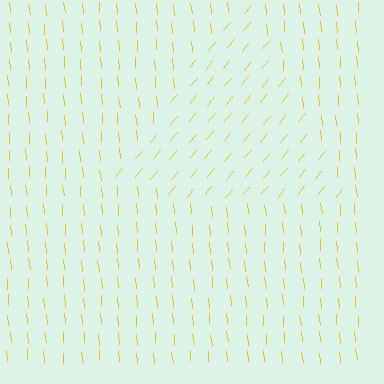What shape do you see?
I see a triangle.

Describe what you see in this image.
The image is filled with small yellow line segments. A triangle region in the image has lines oriented differently from the surrounding lines, creating a visible texture boundary.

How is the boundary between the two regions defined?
The boundary is defined purely by a change in line orientation (approximately 45 degrees difference). All lines are the same color and thickness.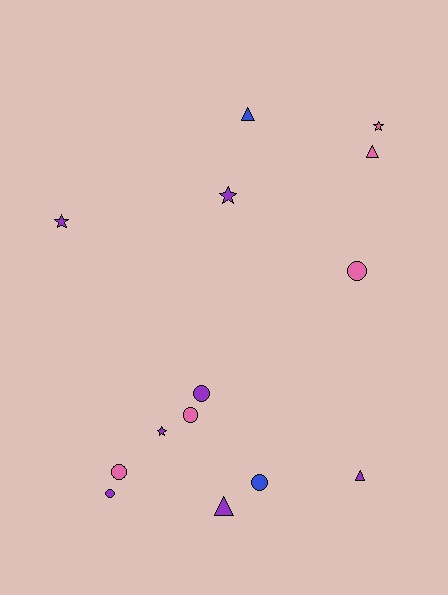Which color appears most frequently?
Purple, with 7 objects.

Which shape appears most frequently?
Circle, with 6 objects.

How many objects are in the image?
There are 14 objects.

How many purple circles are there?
There are 2 purple circles.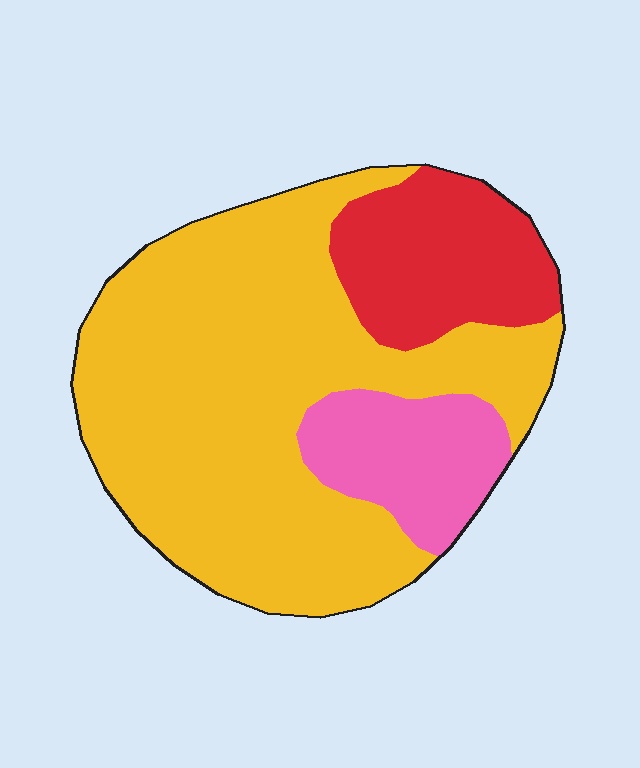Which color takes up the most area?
Yellow, at roughly 65%.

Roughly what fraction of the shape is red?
Red takes up between a sixth and a third of the shape.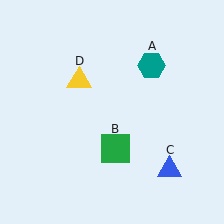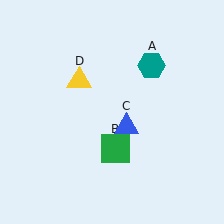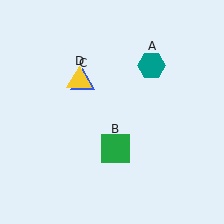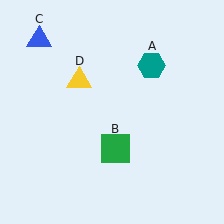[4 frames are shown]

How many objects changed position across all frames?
1 object changed position: blue triangle (object C).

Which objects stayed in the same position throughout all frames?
Teal hexagon (object A) and green square (object B) and yellow triangle (object D) remained stationary.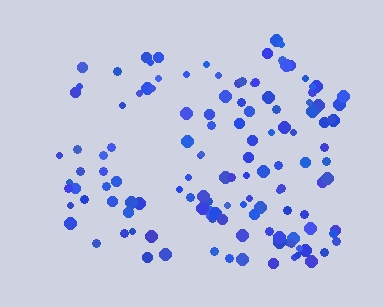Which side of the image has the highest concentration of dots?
The right.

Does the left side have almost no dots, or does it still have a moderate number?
Still a moderate number, just noticeably fewer than the right.